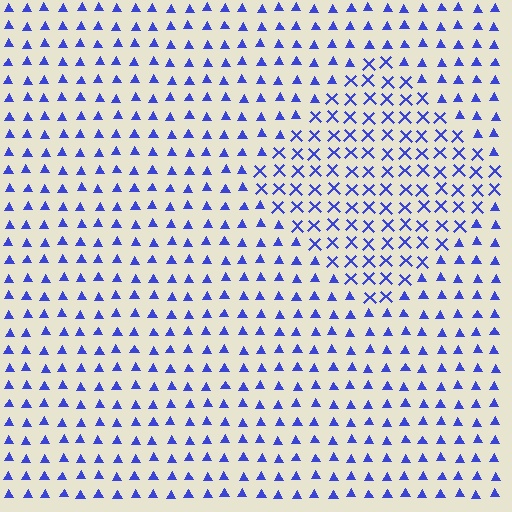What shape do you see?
I see a diamond.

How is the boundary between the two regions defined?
The boundary is defined by a change in element shape: X marks inside vs. triangles outside. All elements share the same color and spacing.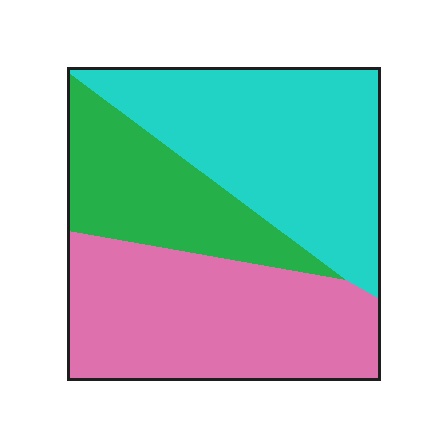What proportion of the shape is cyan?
Cyan covers around 40% of the shape.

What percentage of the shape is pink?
Pink takes up between a third and a half of the shape.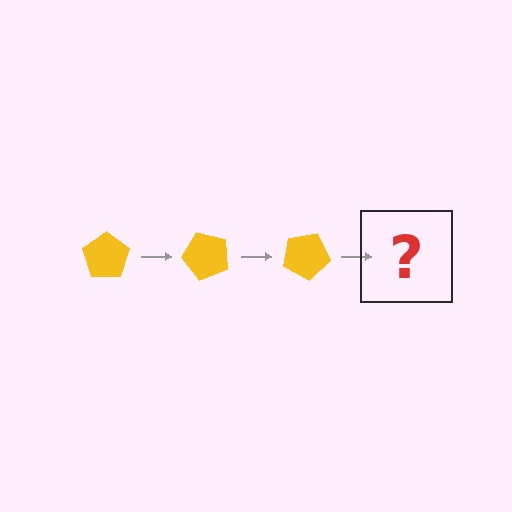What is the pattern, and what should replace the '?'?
The pattern is that the pentagon rotates 50 degrees each step. The '?' should be a yellow pentagon rotated 150 degrees.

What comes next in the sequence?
The next element should be a yellow pentagon rotated 150 degrees.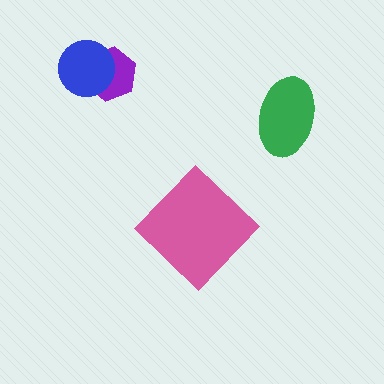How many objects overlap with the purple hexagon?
1 object overlaps with the purple hexagon.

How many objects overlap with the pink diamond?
0 objects overlap with the pink diamond.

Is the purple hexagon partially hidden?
Yes, it is partially covered by another shape.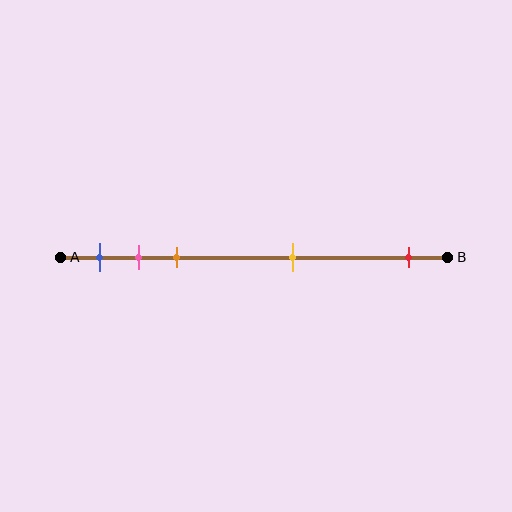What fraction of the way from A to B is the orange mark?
The orange mark is approximately 30% (0.3) of the way from A to B.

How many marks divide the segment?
There are 5 marks dividing the segment.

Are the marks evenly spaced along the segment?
No, the marks are not evenly spaced.